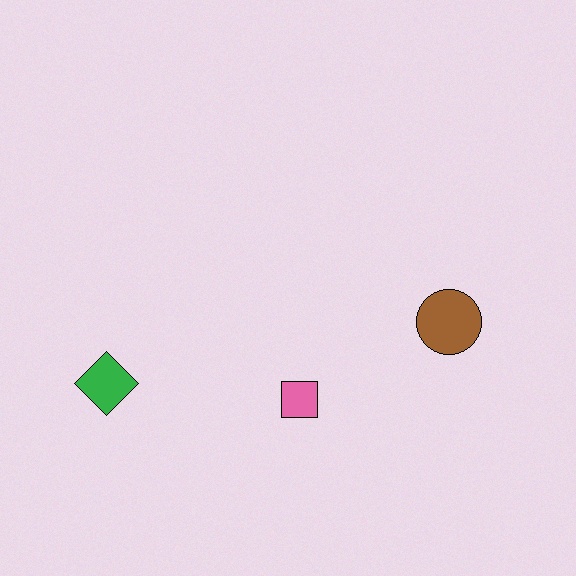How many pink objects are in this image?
There is 1 pink object.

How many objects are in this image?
There are 3 objects.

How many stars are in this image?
There are no stars.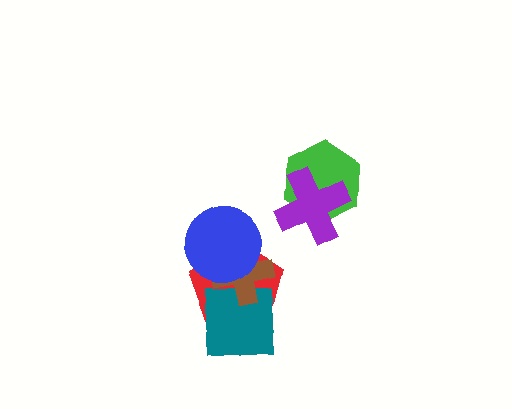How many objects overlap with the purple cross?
1 object overlaps with the purple cross.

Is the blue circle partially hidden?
No, no other shape covers it.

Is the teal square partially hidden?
Yes, it is partially covered by another shape.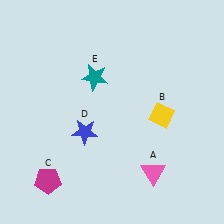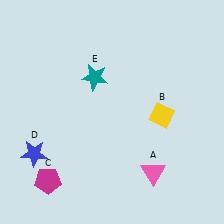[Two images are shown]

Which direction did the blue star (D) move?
The blue star (D) moved left.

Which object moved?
The blue star (D) moved left.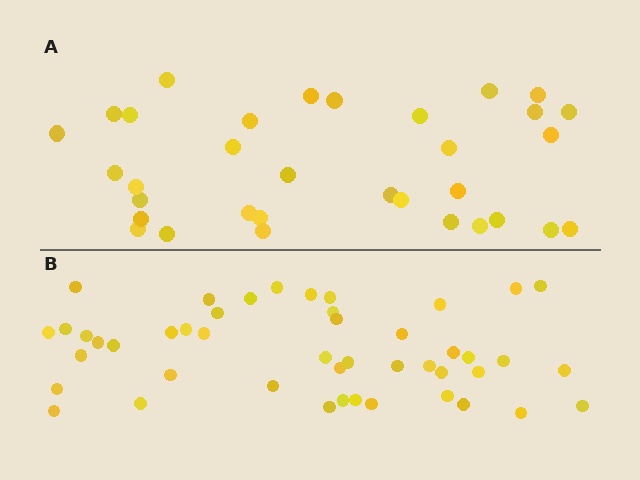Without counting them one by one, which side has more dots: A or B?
Region B (the bottom region) has more dots.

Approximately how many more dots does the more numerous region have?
Region B has approximately 15 more dots than region A.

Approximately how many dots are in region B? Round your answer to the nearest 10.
About 50 dots. (The exact count is 46, which rounds to 50.)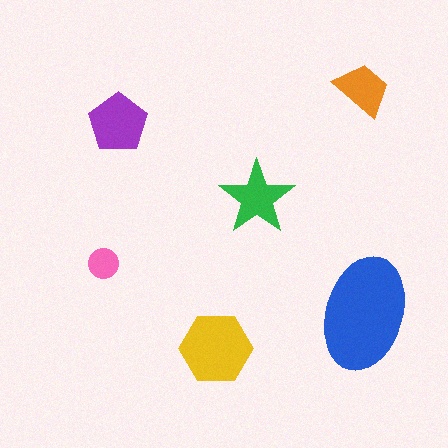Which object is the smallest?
The pink circle.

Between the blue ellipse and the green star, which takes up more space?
The blue ellipse.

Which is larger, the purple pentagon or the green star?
The purple pentagon.